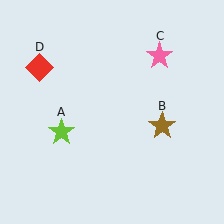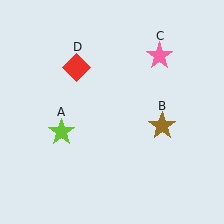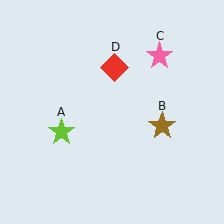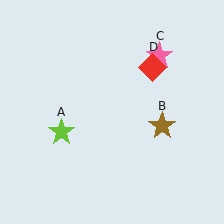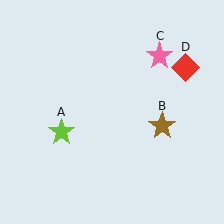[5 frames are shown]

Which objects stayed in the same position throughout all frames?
Lime star (object A) and brown star (object B) and pink star (object C) remained stationary.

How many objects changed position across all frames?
1 object changed position: red diamond (object D).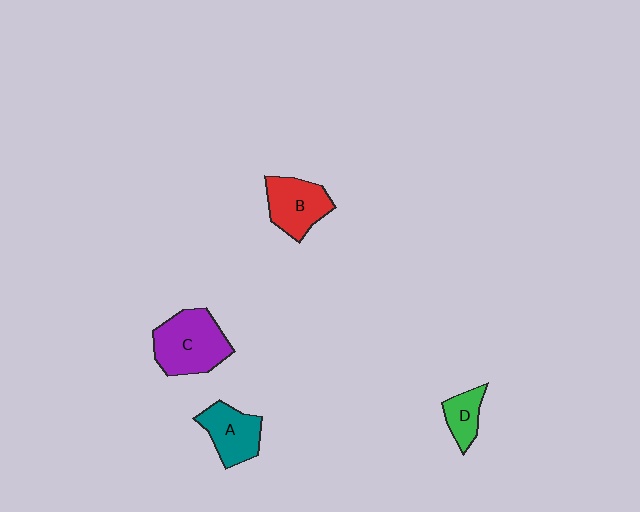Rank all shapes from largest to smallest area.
From largest to smallest: C (purple), B (red), A (teal), D (green).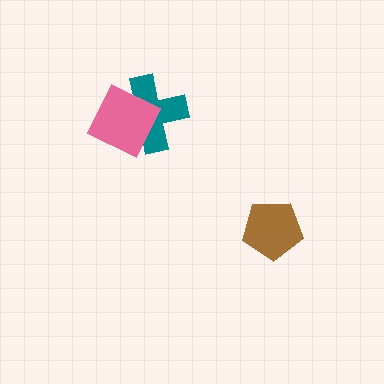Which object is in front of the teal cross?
The pink diamond is in front of the teal cross.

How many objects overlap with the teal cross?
1 object overlaps with the teal cross.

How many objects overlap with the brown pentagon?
0 objects overlap with the brown pentagon.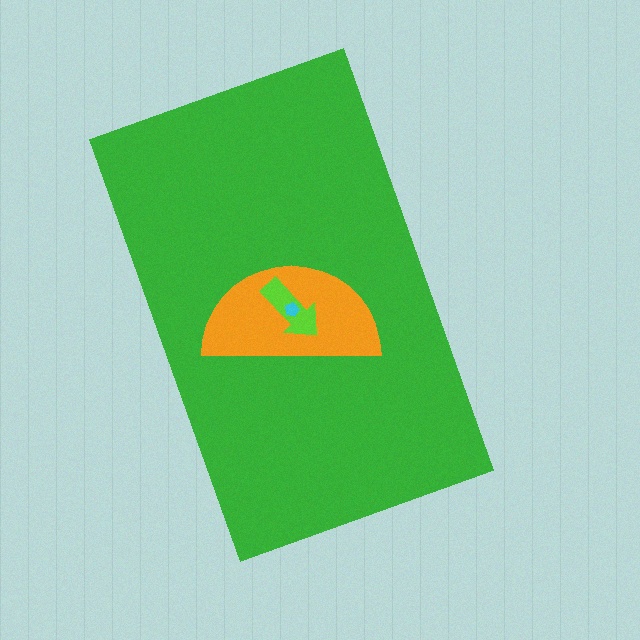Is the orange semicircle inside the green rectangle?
Yes.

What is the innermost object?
The cyan pentagon.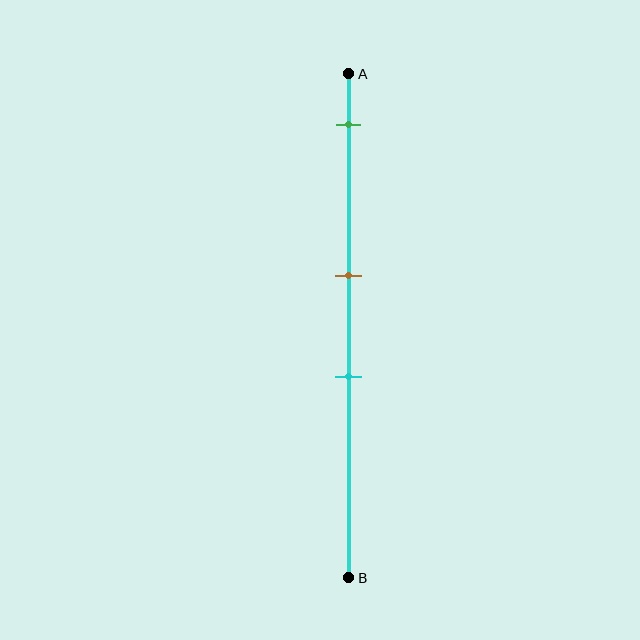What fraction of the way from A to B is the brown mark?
The brown mark is approximately 40% (0.4) of the way from A to B.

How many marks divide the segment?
There are 3 marks dividing the segment.